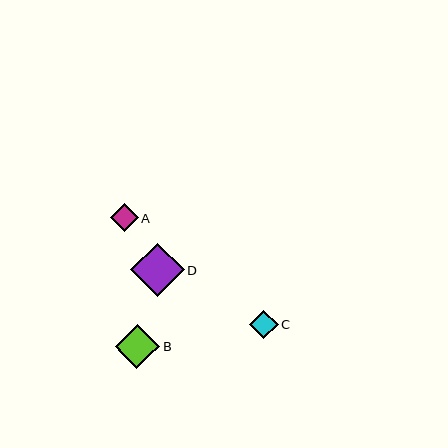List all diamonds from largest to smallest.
From largest to smallest: D, B, C, A.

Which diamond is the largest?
Diamond D is the largest with a size of approximately 53 pixels.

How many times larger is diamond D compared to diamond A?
Diamond D is approximately 1.9 times the size of diamond A.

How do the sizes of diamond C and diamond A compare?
Diamond C and diamond A are approximately the same size.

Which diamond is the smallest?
Diamond A is the smallest with a size of approximately 28 pixels.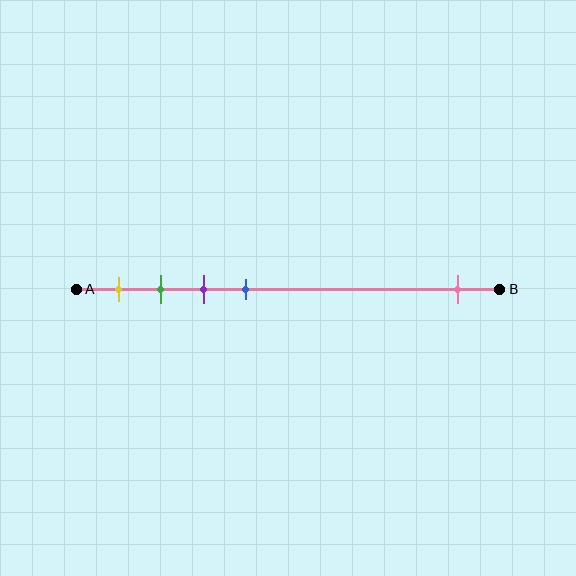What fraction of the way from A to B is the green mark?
The green mark is approximately 20% (0.2) of the way from A to B.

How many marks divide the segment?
There are 5 marks dividing the segment.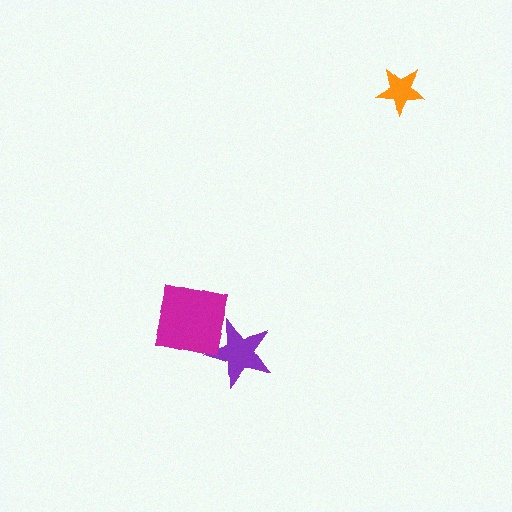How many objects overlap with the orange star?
0 objects overlap with the orange star.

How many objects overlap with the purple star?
1 object overlaps with the purple star.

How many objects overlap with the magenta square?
1 object overlaps with the magenta square.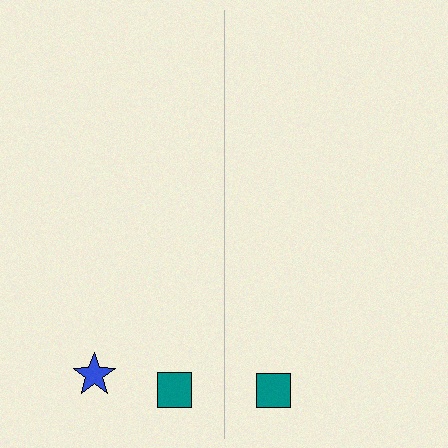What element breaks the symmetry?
A blue star is missing from the right side.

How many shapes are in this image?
There are 3 shapes in this image.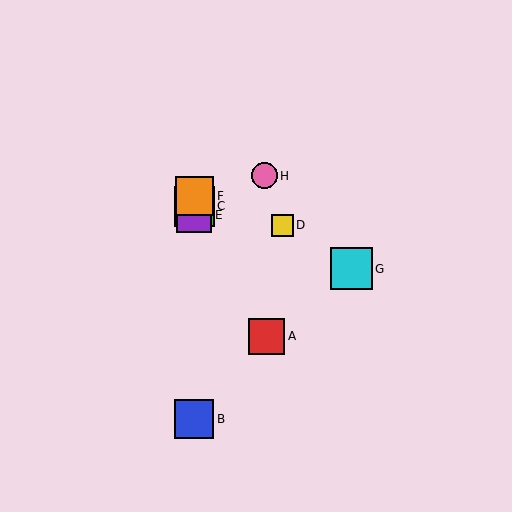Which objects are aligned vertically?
Objects B, C, E, F are aligned vertically.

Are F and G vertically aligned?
No, F is at x≈194 and G is at x≈352.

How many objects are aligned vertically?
4 objects (B, C, E, F) are aligned vertically.